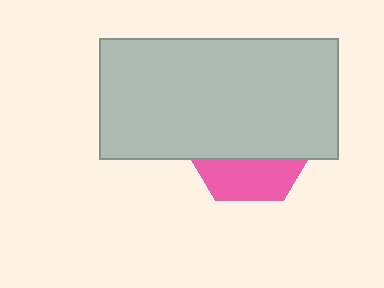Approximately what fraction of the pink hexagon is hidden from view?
Roughly 69% of the pink hexagon is hidden behind the light gray rectangle.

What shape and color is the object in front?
The object in front is a light gray rectangle.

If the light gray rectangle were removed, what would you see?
You would see the complete pink hexagon.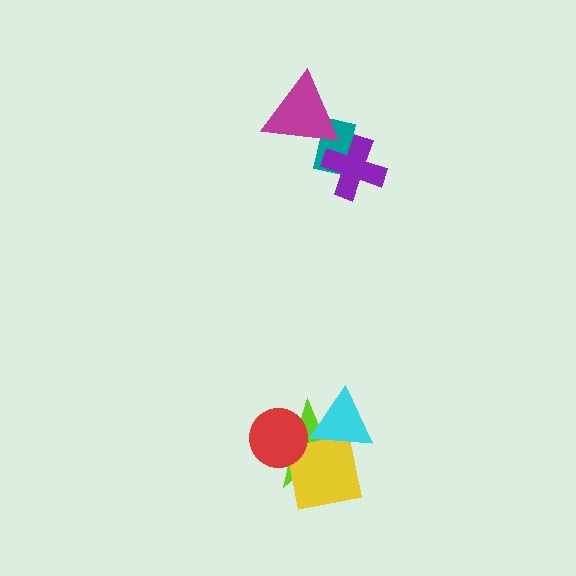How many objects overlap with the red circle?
2 objects overlap with the red circle.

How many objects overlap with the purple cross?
1 object overlaps with the purple cross.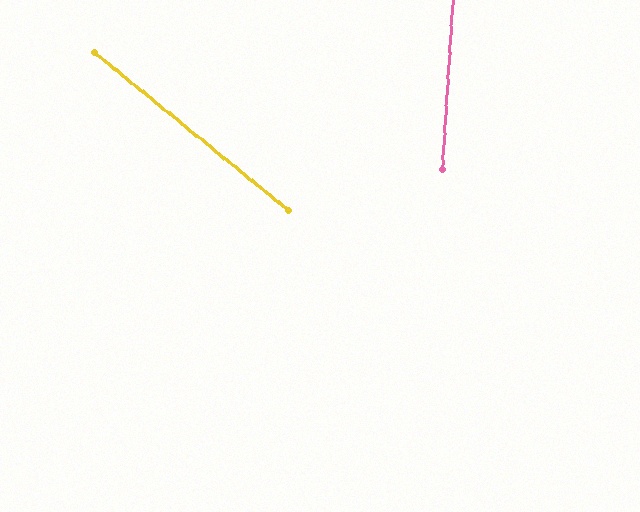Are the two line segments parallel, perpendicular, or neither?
Neither parallel nor perpendicular — they differ by about 55°.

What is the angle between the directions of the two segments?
Approximately 55 degrees.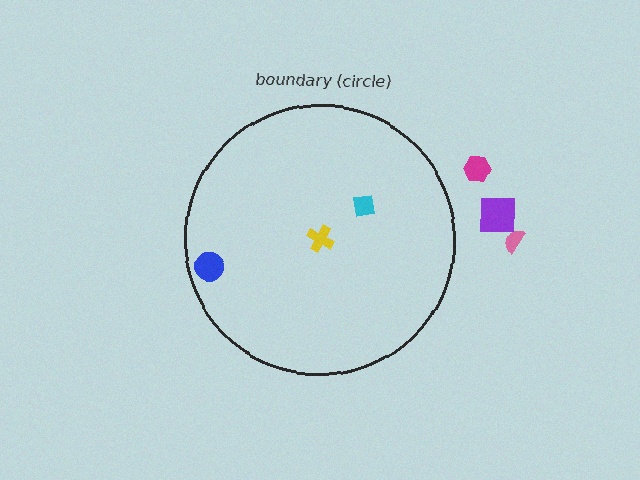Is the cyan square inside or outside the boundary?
Inside.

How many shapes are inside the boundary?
3 inside, 3 outside.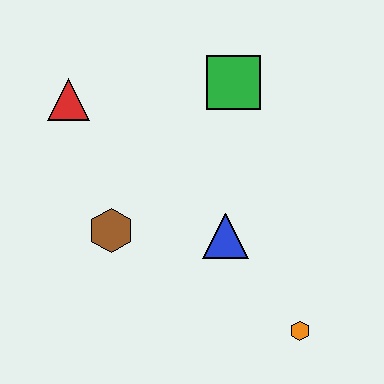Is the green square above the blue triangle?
Yes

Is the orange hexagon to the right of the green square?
Yes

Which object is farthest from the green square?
The orange hexagon is farthest from the green square.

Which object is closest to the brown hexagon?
The blue triangle is closest to the brown hexagon.